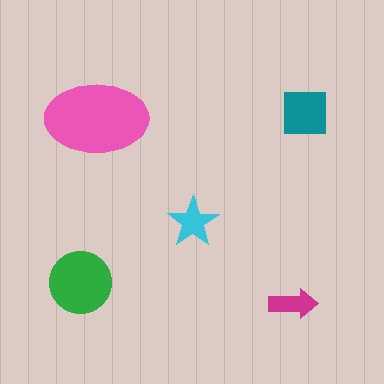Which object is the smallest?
The magenta arrow.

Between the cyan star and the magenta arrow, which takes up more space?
The cyan star.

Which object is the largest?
The pink ellipse.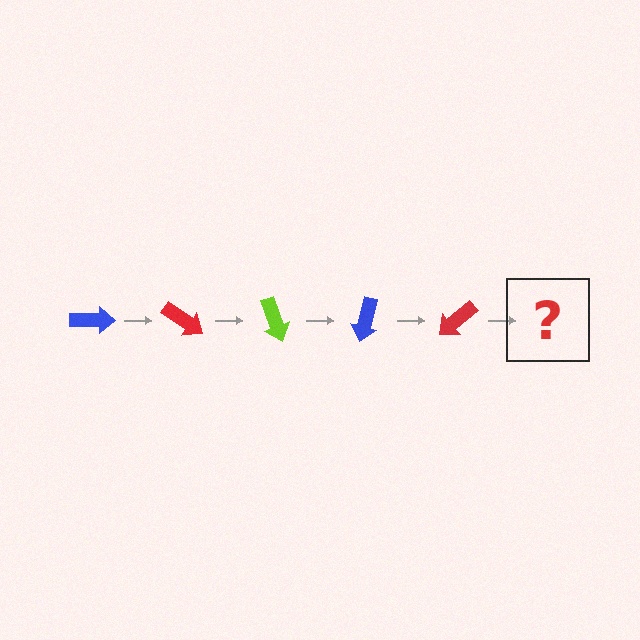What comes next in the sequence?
The next element should be a lime arrow, rotated 175 degrees from the start.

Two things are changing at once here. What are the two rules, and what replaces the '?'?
The two rules are that it rotates 35 degrees each step and the color cycles through blue, red, and lime. The '?' should be a lime arrow, rotated 175 degrees from the start.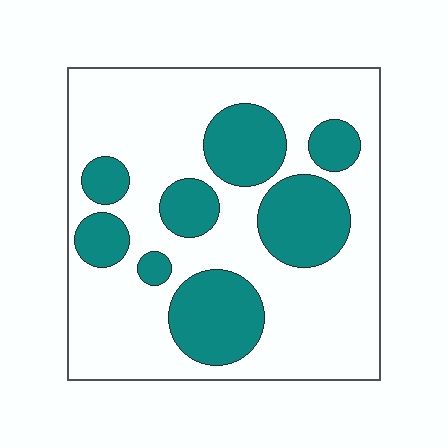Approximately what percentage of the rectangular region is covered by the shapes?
Approximately 30%.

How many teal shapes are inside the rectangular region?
8.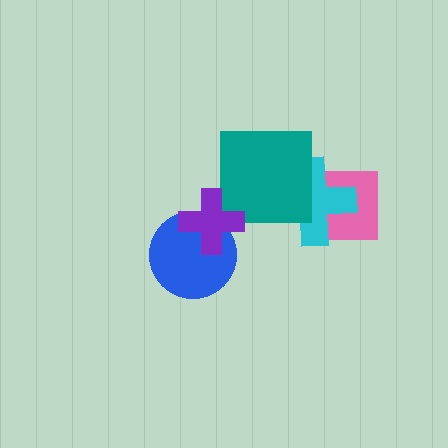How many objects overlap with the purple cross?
1 object overlaps with the purple cross.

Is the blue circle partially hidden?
Yes, it is partially covered by another shape.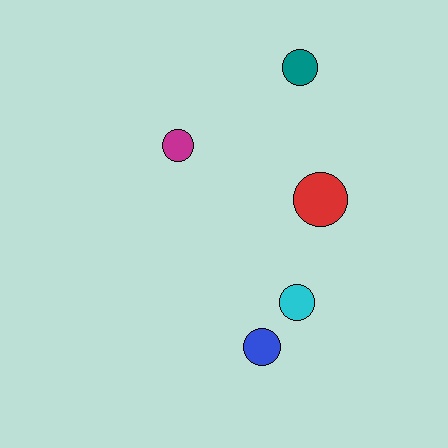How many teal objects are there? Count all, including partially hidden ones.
There is 1 teal object.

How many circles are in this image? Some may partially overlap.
There are 5 circles.